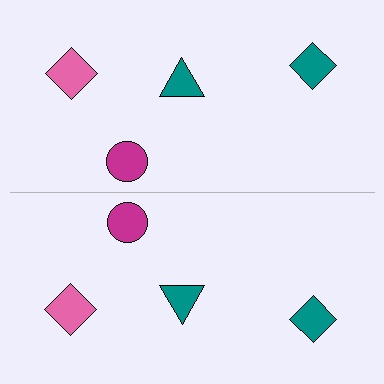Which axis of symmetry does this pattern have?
The pattern has a horizontal axis of symmetry running through the center of the image.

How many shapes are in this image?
There are 8 shapes in this image.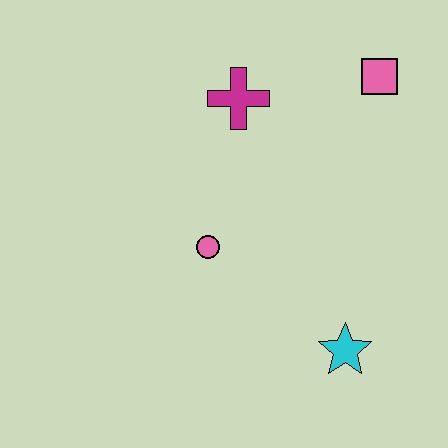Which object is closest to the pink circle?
The magenta cross is closest to the pink circle.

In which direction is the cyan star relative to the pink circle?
The cyan star is to the right of the pink circle.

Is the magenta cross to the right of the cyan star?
No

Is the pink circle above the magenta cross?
No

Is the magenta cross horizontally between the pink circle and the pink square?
Yes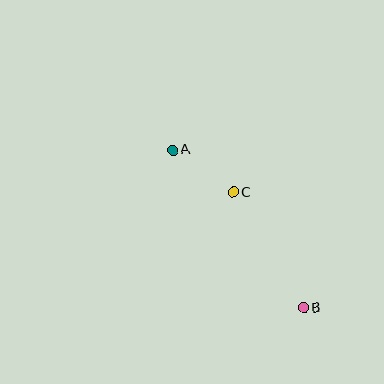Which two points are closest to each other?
Points A and C are closest to each other.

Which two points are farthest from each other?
Points A and B are farthest from each other.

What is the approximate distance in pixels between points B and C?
The distance between B and C is approximately 135 pixels.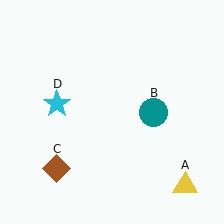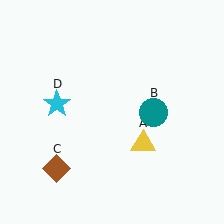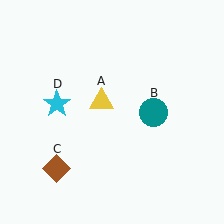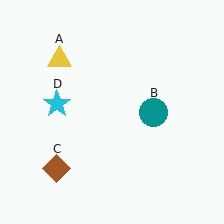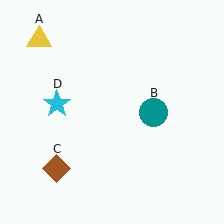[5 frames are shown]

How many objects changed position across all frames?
1 object changed position: yellow triangle (object A).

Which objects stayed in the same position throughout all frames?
Teal circle (object B) and brown diamond (object C) and cyan star (object D) remained stationary.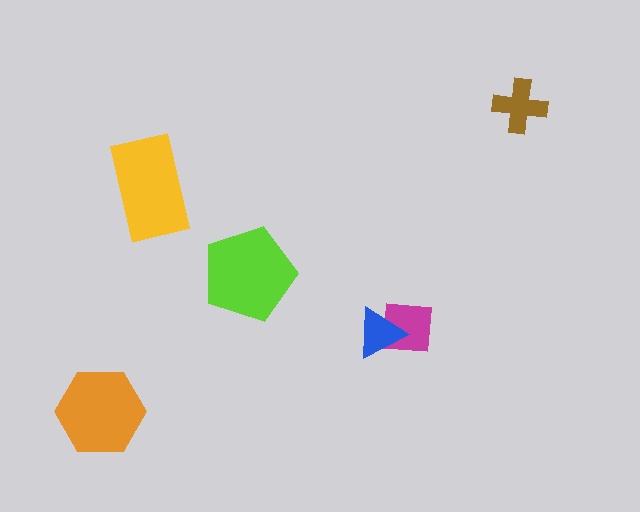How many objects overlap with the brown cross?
0 objects overlap with the brown cross.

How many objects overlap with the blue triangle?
1 object overlaps with the blue triangle.